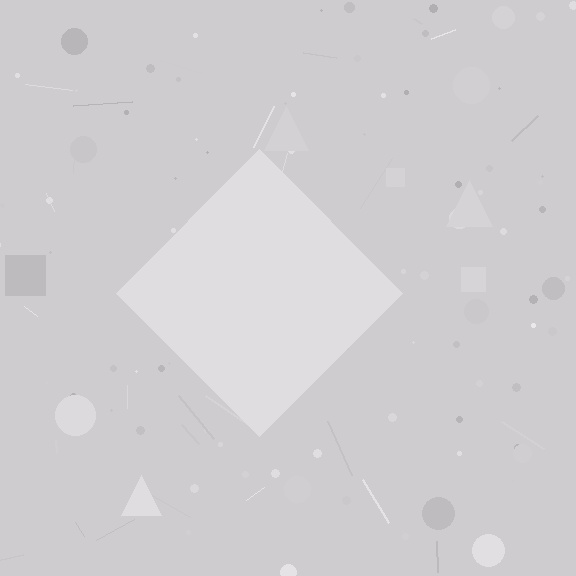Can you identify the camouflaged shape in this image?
The camouflaged shape is a diamond.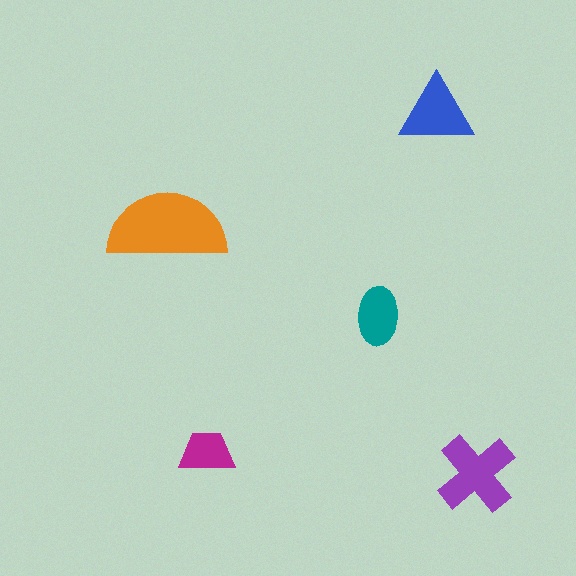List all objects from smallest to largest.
The magenta trapezoid, the teal ellipse, the blue triangle, the purple cross, the orange semicircle.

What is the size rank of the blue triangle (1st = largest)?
3rd.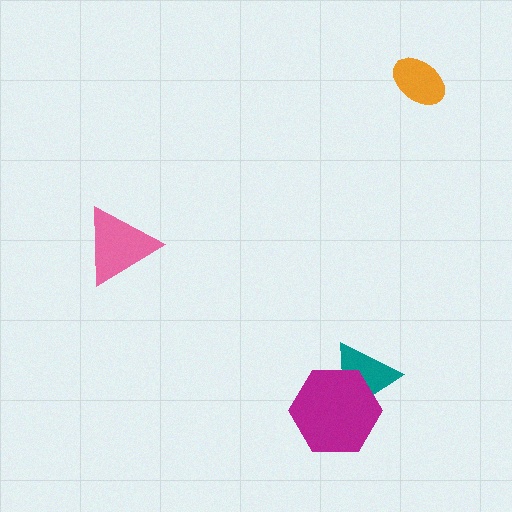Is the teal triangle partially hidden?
Yes, it is partially covered by another shape.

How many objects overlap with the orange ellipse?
0 objects overlap with the orange ellipse.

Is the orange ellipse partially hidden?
No, no other shape covers it.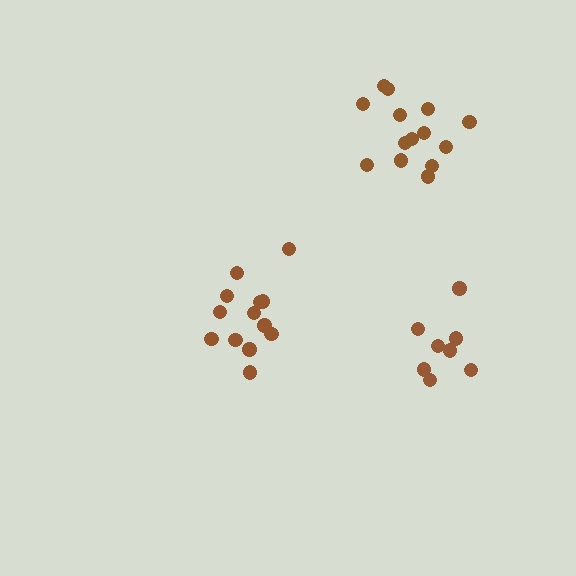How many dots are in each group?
Group 1: 13 dots, Group 2: 14 dots, Group 3: 8 dots (35 total).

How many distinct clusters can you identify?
There are 3 distinct clusters.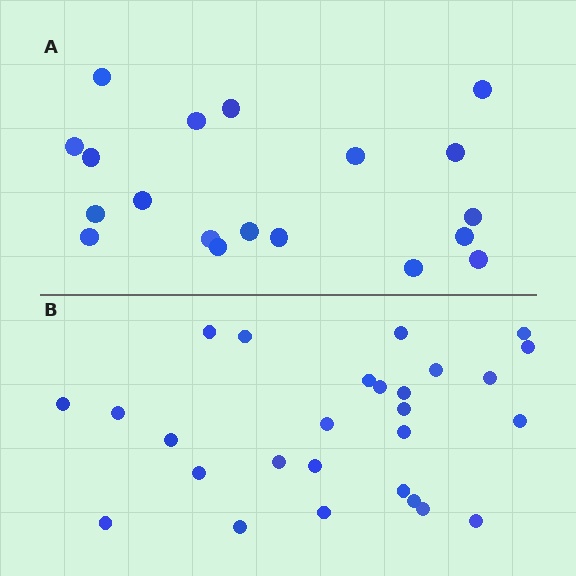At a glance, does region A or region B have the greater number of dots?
Region B (the bottom region) has more dots.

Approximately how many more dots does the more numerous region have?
Region B has roughly 8 or so more dots than region A.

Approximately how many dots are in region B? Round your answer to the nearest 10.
About 30 dots. (The exact count is 27, which rounds to 30.)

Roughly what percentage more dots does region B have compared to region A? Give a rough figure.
About 40% more.